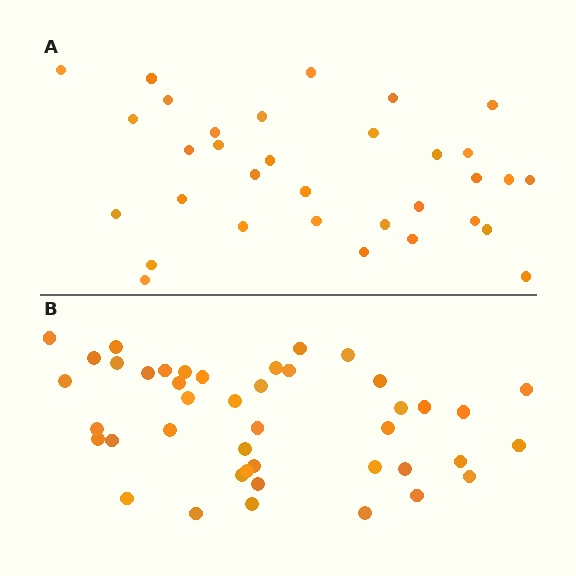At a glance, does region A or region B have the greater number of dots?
Region B (the bottom region) has more dots.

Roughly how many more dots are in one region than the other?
Region B has roughly 10 or so more dots than region A.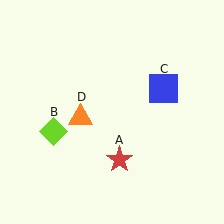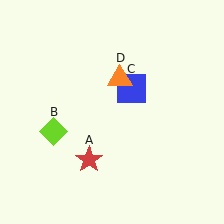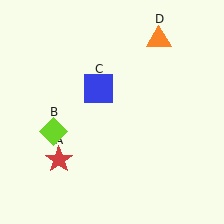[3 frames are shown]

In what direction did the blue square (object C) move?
The blue square (object C) moved left.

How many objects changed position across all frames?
3 objects changed position: red star (object A), blue square (object C), orange triangle (object D).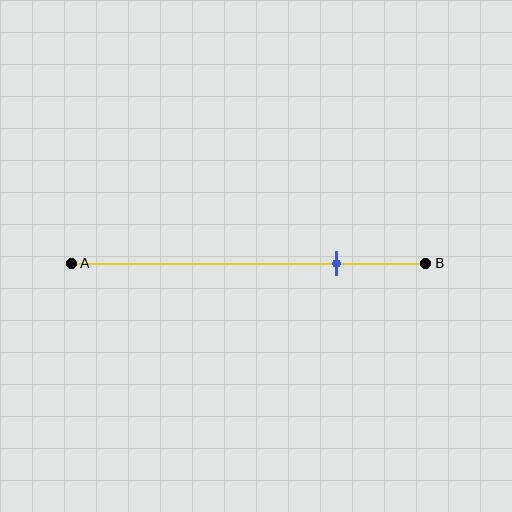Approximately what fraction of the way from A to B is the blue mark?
The blue mark is approximately 75% of the way from A to B.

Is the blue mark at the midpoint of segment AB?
No, the mark is at about 75% from A, not at the 50% midpoint.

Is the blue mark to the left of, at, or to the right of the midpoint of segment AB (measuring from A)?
The blue mark is to the right of the midpoint of segment AB.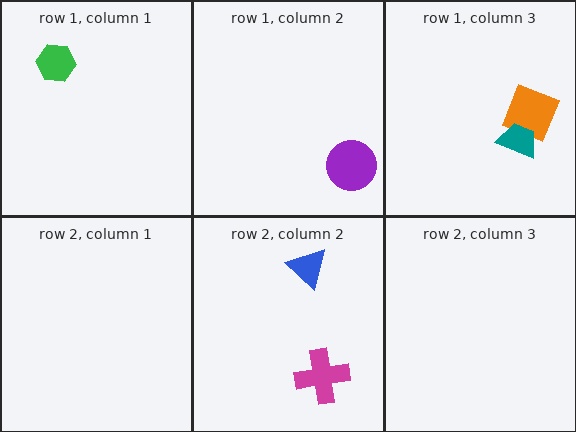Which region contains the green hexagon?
The row 1, column 1 region.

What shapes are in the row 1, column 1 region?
The green hexagon.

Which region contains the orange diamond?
The row 1, column 3 region.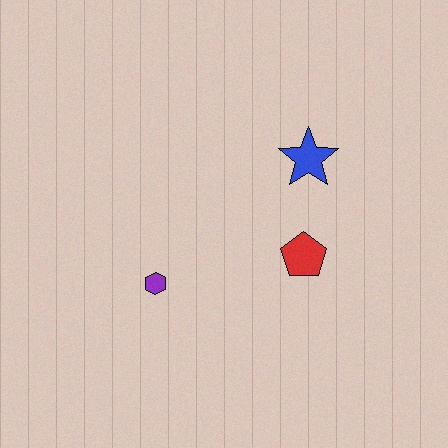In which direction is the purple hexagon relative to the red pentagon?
The purple hexagon is to the left of the red pentagon.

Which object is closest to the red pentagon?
The blue star is closest to the red pentagon.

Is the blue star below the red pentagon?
No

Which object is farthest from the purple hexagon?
The blue star is farthest from the purple hexagon.